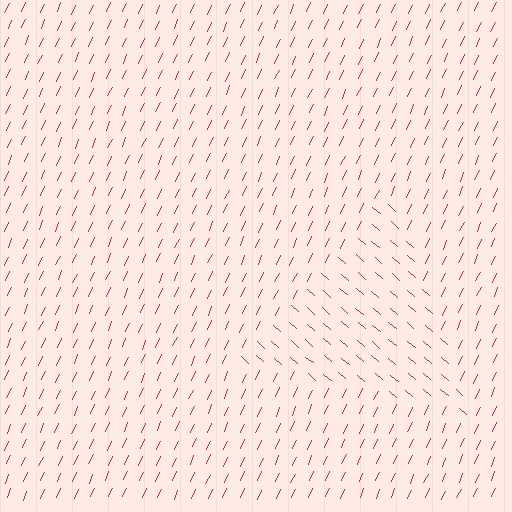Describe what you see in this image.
The image is filled with small red line segments. A triangle region in the image has lines oriented differently from the surrounding lines, creating a visible texture boundary.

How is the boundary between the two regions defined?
The boundary is defined purely by a change in line orientation (approximately 73 degrees difference). All lines are the same color and thickness.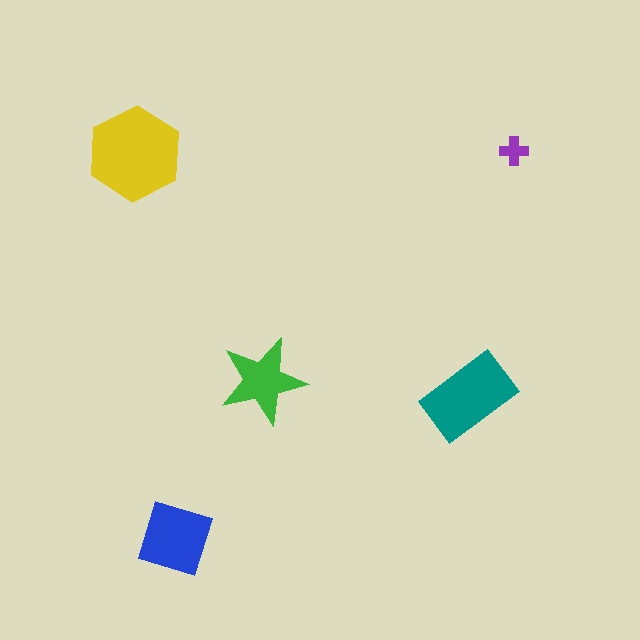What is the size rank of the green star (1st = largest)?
4th.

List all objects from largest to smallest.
The yellow hexagon, the teal rectangle, the blue diamond, the green star, the purple cross.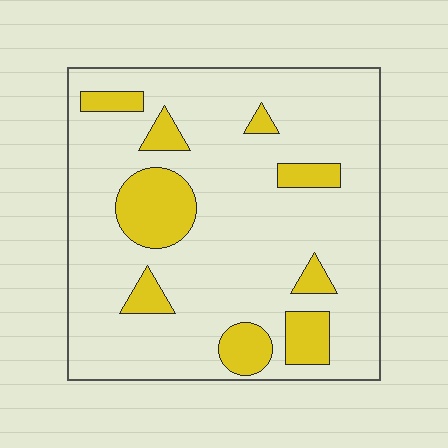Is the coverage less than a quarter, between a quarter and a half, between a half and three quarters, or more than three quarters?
Less than a quarter.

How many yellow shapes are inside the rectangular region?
9.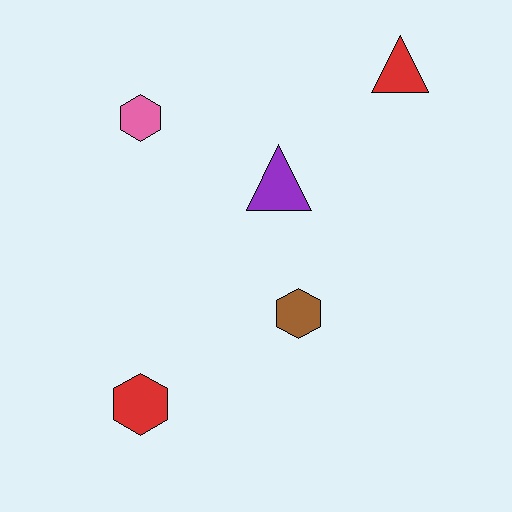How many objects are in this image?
There are 5 objects.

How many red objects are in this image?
There are 2 red objects.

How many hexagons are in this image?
There are 3 hexagons.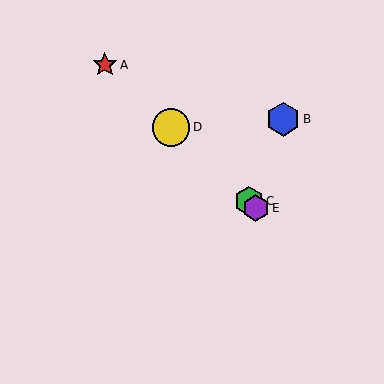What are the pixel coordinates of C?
Object C is at (249, 201).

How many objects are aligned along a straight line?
4 objects (A, C, D, E) are aligned along a straight line.